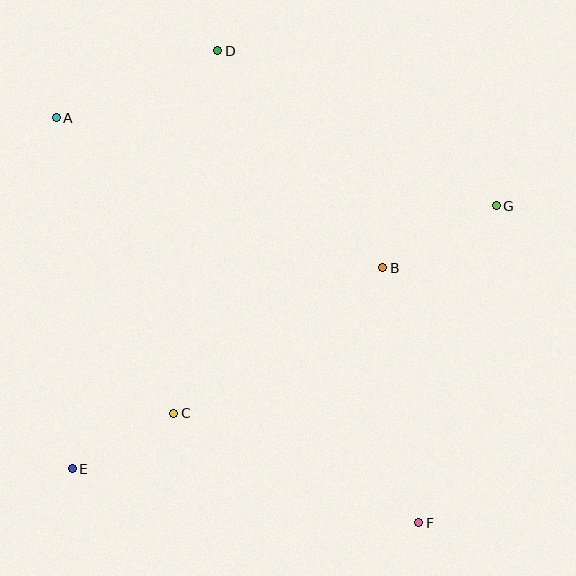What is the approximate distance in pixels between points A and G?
The distance between A and G is approximately 449 pixels.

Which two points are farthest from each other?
Points A and F are farthest from each other.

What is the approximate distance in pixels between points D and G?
The distance between D and G is approximately 319 pixels.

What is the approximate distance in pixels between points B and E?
The distance between B and E is approximately 370 pixels.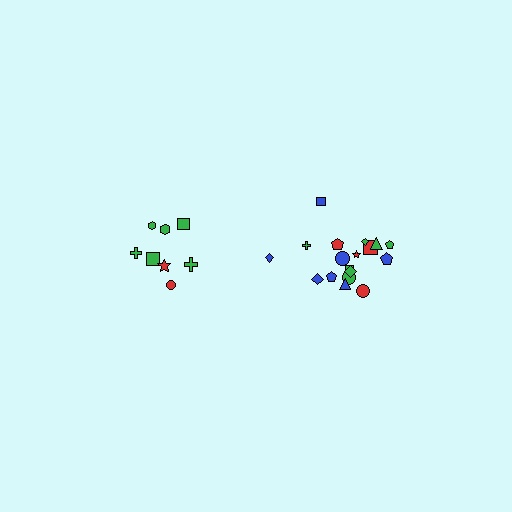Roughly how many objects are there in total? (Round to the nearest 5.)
Roughly 25 objects in total.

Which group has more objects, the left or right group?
The right group.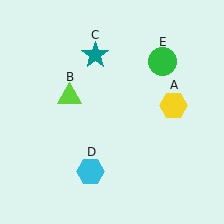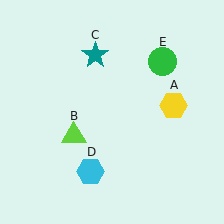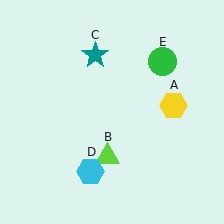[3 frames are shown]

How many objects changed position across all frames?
1 object changed position: lime triangle (object B).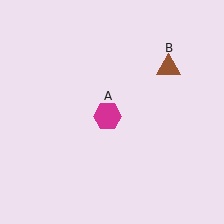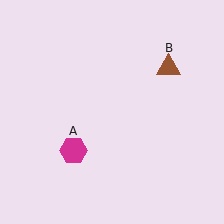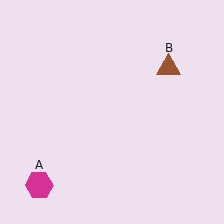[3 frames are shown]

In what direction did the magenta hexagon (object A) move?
The magenta hexagon (object A) moved down and to the left.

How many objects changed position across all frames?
1 object changed position: magenta hexagon (object A).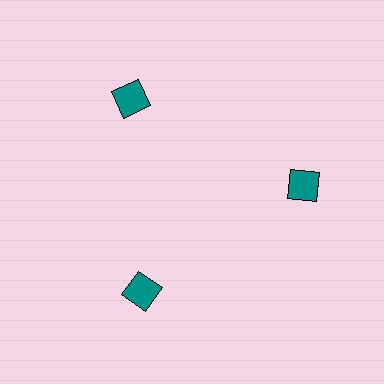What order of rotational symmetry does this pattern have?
This pattern has 3-fold rotational symmetry.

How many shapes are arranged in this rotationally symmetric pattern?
There are 3 shapes, arranged in 3 groups of 1.